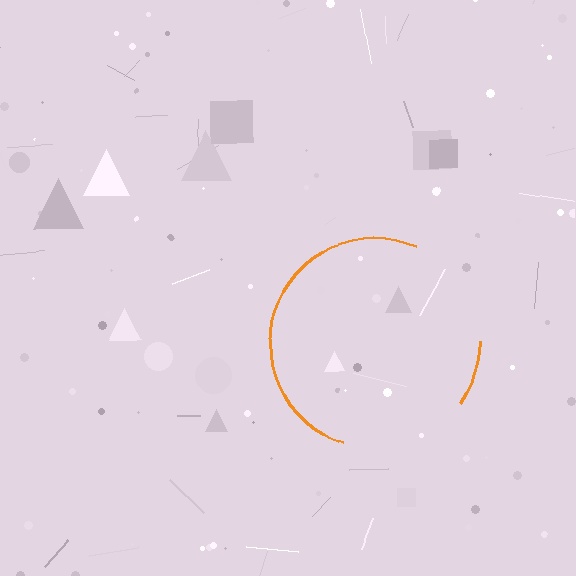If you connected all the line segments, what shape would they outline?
They would outline a circle.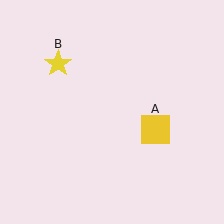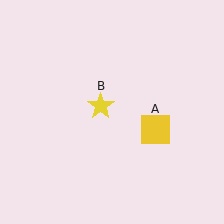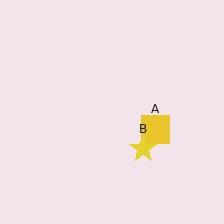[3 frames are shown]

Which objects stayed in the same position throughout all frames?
Yellow square (object A) remained stationary.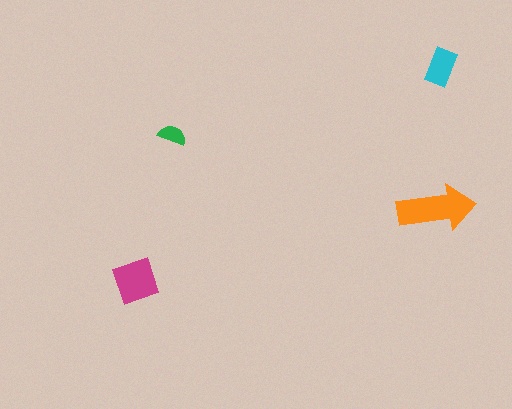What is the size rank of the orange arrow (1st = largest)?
1st.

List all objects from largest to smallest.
The orange arrow, the magenta square, the cyan rectangle, the green semicircle.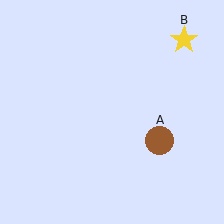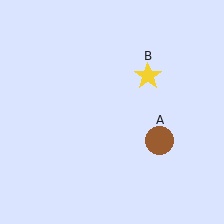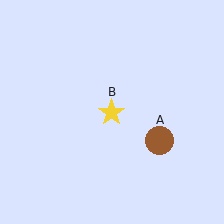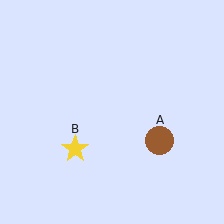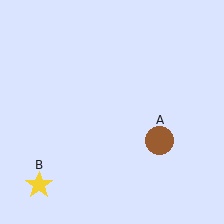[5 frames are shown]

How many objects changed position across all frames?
1 object changed position: yellow star (object B).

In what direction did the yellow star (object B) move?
The yellow star (object B) moved down and to the left.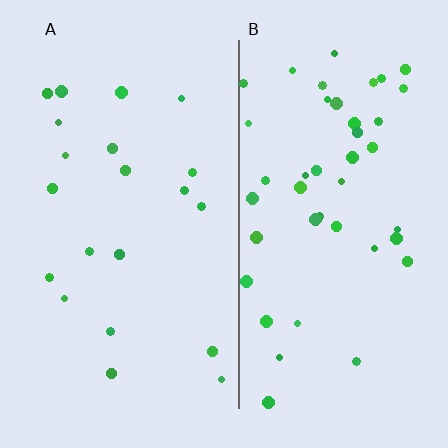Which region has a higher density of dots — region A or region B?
B (the right).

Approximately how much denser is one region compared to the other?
Approximately 2.1× — region B over region A.